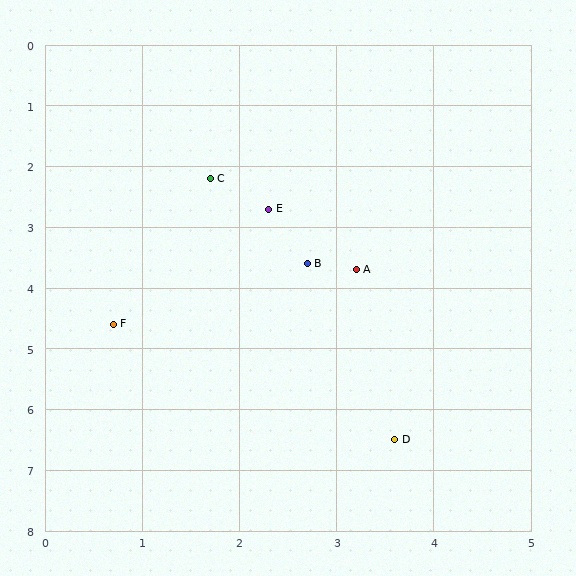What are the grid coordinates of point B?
Point B is at approximately (2.7, 3.6).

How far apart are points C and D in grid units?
Points C and D are about 4.7 grid units apart.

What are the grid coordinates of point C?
Point C is at approximately (1.7, 2.2).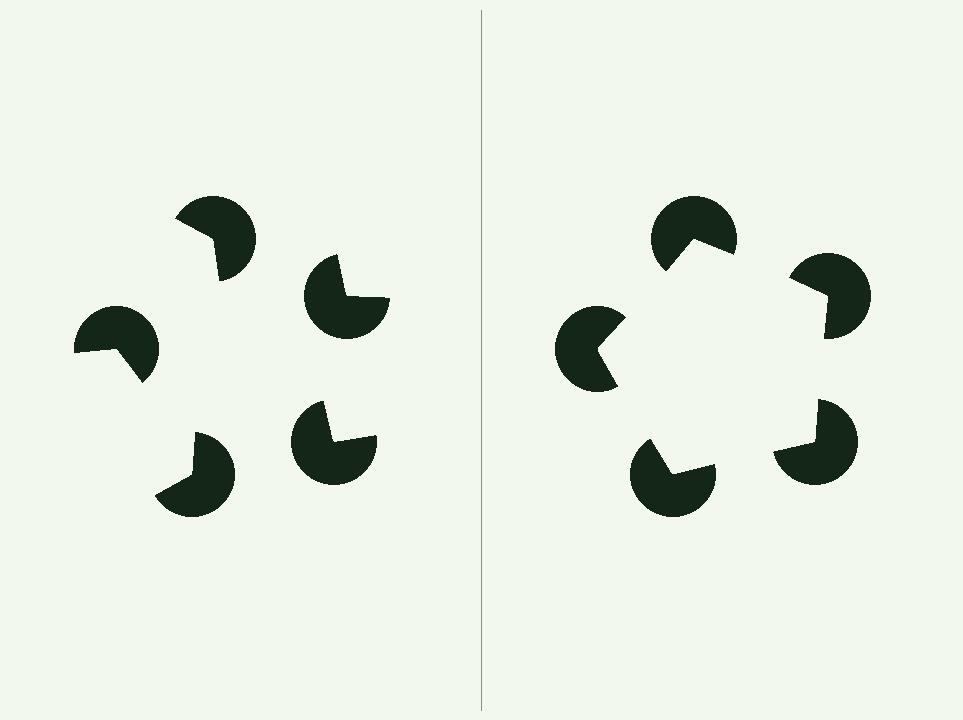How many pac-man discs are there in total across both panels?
10 — 5 on each side.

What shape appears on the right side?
An illusory pentagon.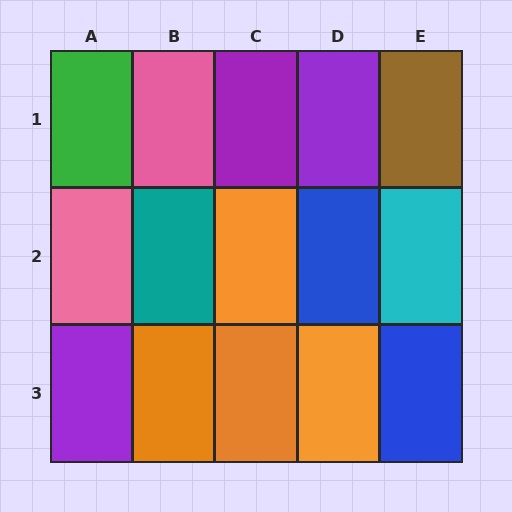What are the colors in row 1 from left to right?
Green, pink, purple, purple, brown.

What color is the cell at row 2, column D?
Blue.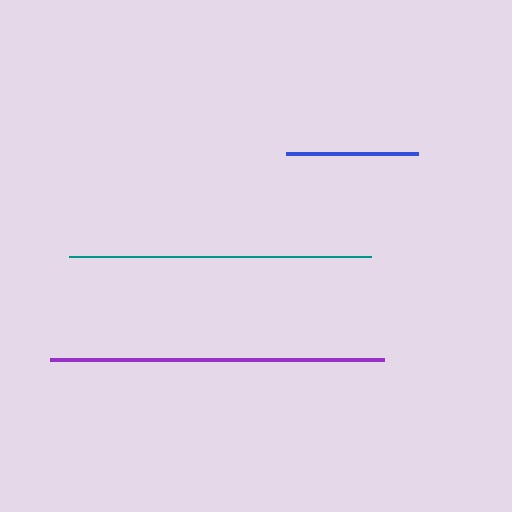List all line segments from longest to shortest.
From longest to shortest: purple, teal, blue.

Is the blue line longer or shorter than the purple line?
The purple line is longer than the blue line.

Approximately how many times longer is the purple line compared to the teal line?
The purple line is approximately 1.1 times the length of the teal line.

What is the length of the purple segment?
The purple segment is approximately 334 pixels long.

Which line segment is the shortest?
The blue line is the shortest at approximately 133 pixels.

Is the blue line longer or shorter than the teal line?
The teal line is longer than the blue line.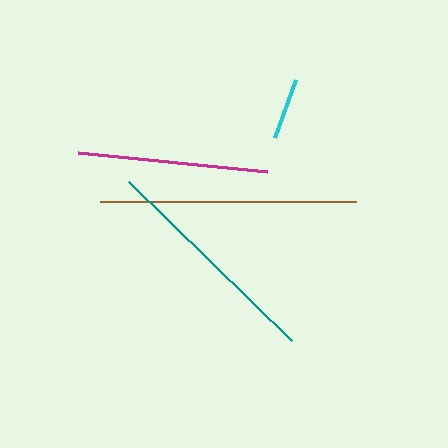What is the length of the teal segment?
The teal segment is approximately 227 pixels long.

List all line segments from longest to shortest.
From longest to shortest: brown, teal, magenta, cyan.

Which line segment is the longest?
The brown line is the longest at approximately 256 pixels.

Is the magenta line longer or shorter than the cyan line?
The magenta line is longer than the cyan line.